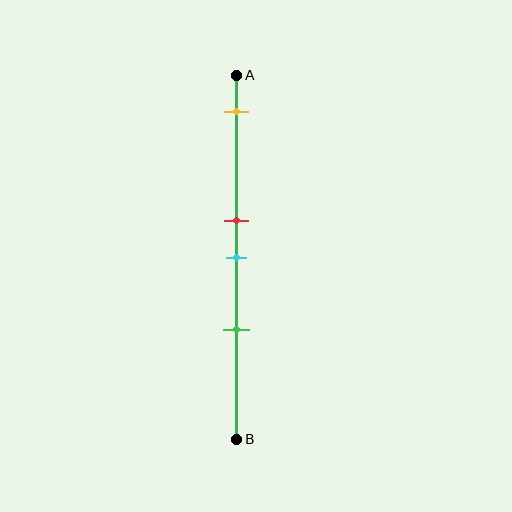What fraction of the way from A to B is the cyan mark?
The cyan mark is approximately 50% (0.5) of the way from A to B.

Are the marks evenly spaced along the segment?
No, the marks are not evenly spaced.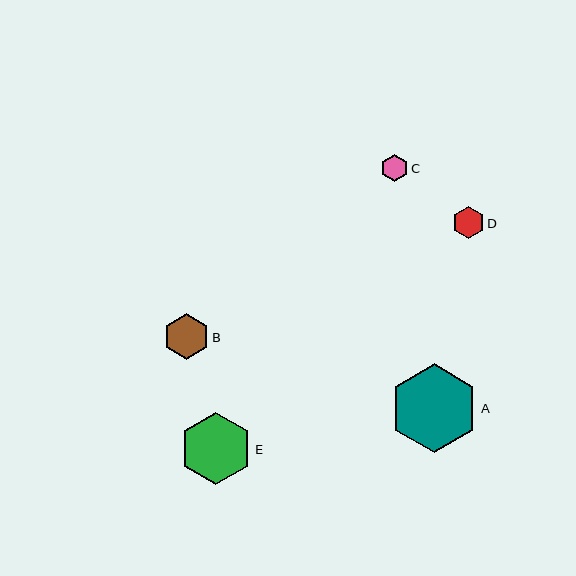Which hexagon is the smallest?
Hexagon C is the smallest with a size of approximately 27 pixels.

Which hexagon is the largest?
Hexagon A is the largest with a size of approximately 88 pixels.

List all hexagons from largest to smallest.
From largest to smallest: A, E, B, D, C.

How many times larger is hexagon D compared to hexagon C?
Hexagon D is approximately 1.2 times the size of hexagon C.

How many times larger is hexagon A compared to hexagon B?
Hexagon A is approximately 1.9 times the size of hexagon B.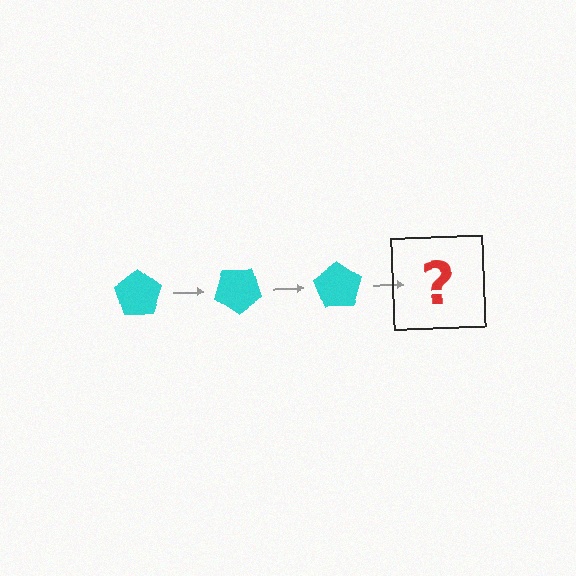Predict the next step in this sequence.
The next step is a cyan pentagon rotated 105 degrees.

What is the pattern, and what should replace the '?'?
The pattern is that the pentagon rotates 35 degrees each step. The '?' should be a cyan pentagon rotated 105 degrees.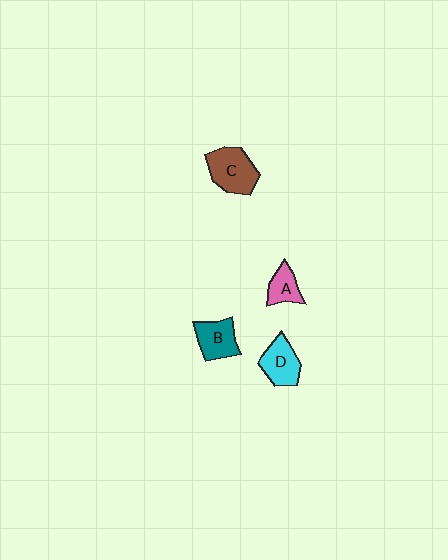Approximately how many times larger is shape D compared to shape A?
Approximately 1.5 times.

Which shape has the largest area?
Shape C (brown).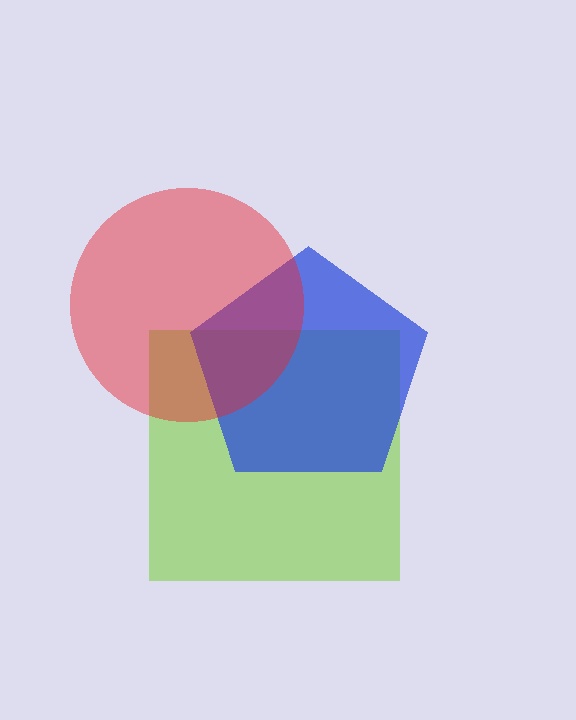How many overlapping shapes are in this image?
There are 3 overlapping shapes in the image.